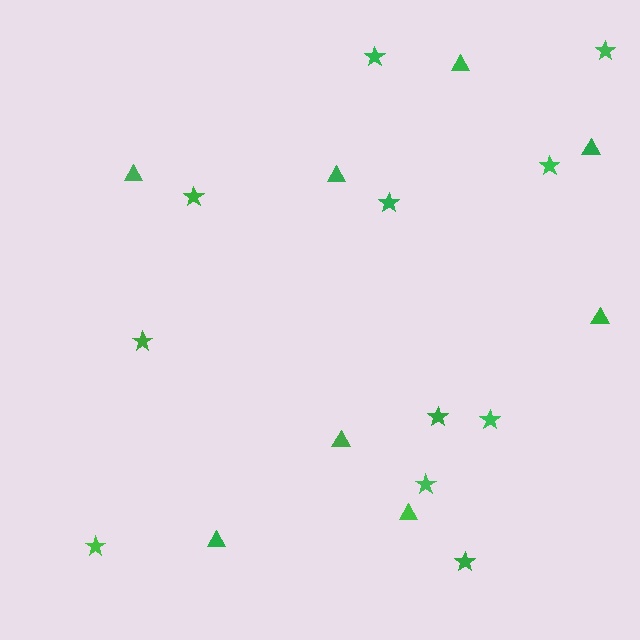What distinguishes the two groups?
There are 2 groups: one group of triangles (8) and one group of stars (11).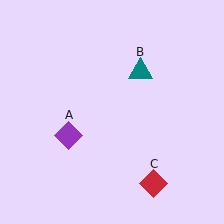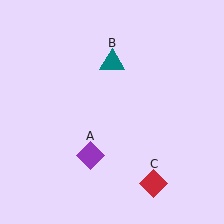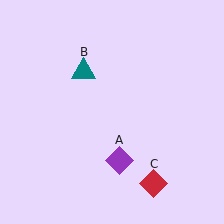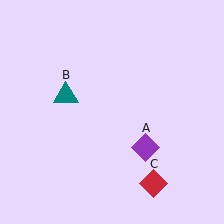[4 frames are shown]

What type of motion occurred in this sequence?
The purple diamond (object A), teal triangle (object B) rotated counterclockwise around the center of the scene.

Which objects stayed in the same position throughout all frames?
Red diamond (object C) remained stationary.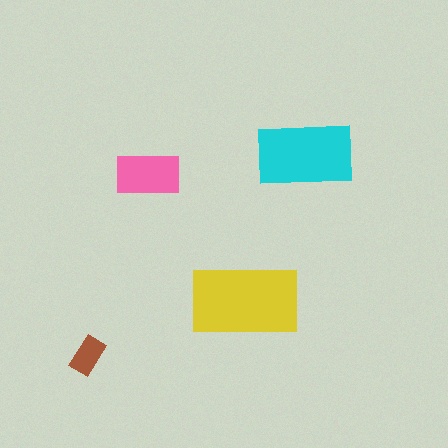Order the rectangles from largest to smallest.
the yellow one, the cyan one, the pink one, the brown one.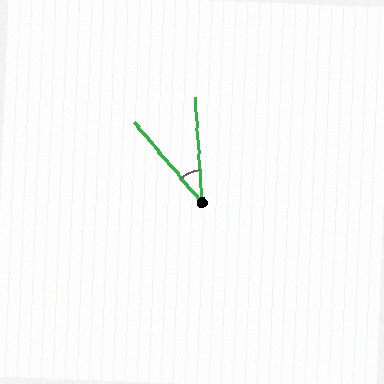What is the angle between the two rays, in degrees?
Approximately 37 degrees.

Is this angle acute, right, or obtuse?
It is acute.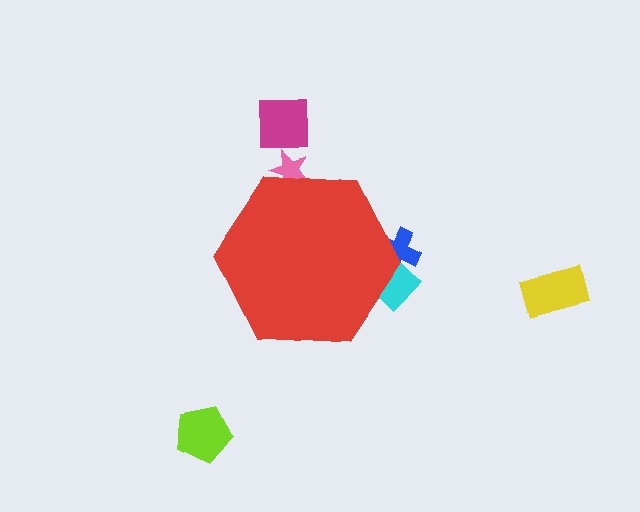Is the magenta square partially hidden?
No, the magenta square is fully visible.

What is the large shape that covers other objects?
A red hexagon.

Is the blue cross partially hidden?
Yes, the blue cross is partially hidden behind the red hexagon.